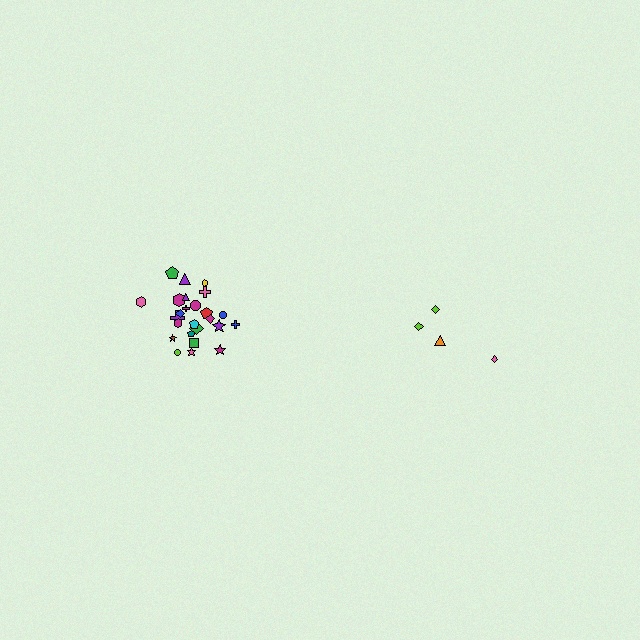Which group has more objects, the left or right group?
The left group.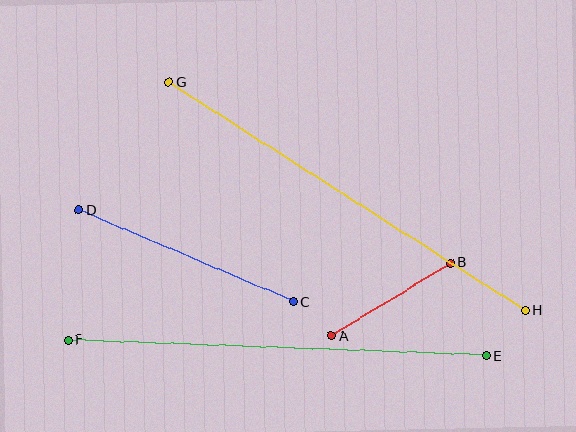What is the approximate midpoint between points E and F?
The midpoint is at approximately (277, 348) pixels.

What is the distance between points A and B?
The distance is approximately 140 pixels.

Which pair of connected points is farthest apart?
Points G and H are farthest apart.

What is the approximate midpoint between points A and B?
The midpoint is at approximately (391, 299) pixels.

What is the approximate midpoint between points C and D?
The midpoint is at approximately (186, 256) pixels.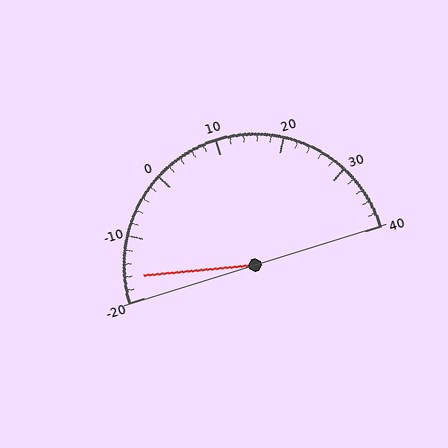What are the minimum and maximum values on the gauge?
The gauge ranges from -20 to 40.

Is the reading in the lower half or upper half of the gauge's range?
The reading is in the lower half of the range (-20 to 40).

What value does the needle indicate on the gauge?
The needle indicates approximately -16.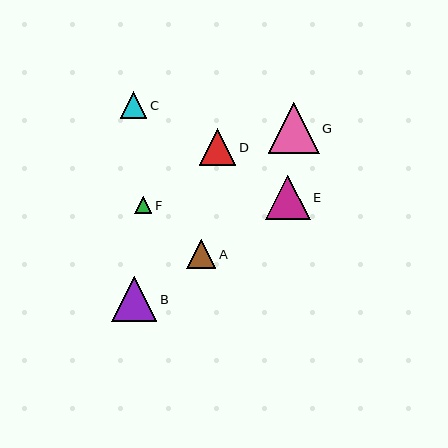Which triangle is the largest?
Triangle G is the largest with a size of approximately 51 pixels.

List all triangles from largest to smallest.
From largest to smallest: G, B, E, D, A, C, F.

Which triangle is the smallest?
Triangle F is the smallest with a size of approximately 17 pixels.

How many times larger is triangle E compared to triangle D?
Triangle E is approximately 1.2 times the size of triangle D.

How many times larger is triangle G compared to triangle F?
Triangle G is approximately 3.0 times the size of triangle F.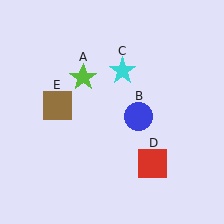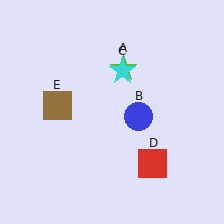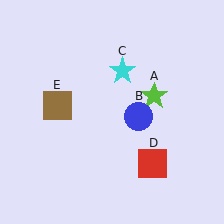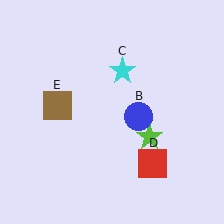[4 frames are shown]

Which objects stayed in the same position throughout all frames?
Blue circle (object B) and cyan star (object C) and red square (object D) and brown square (object E) remained stationary.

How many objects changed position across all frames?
1 object changed position: lime star (object A).